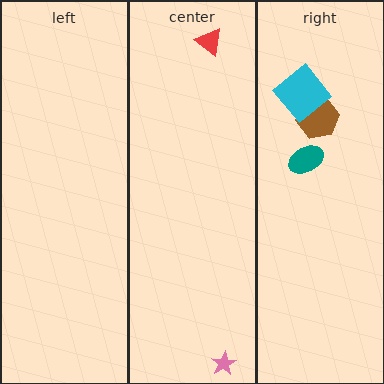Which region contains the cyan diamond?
The right region.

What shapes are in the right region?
The brown hexagon, the teal ellipse, the cyan diamond.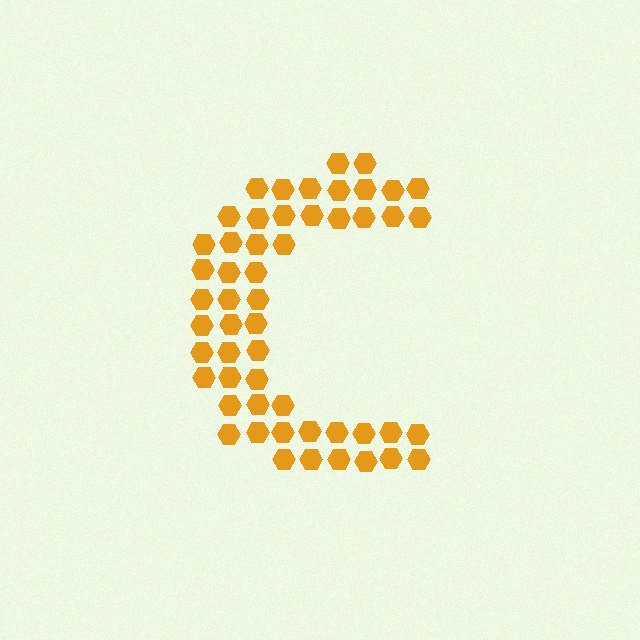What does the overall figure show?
The overall figure shows the letter C.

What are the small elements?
The small elements are hexagons.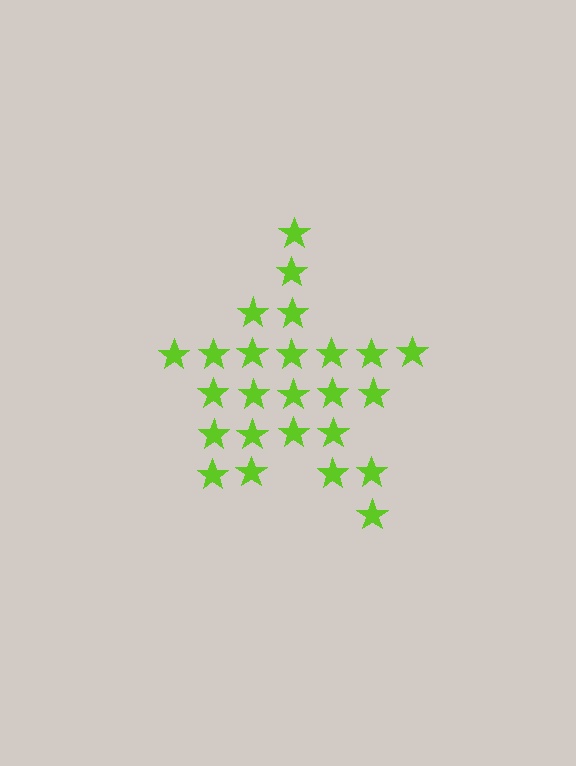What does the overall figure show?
The overall figure shows a star.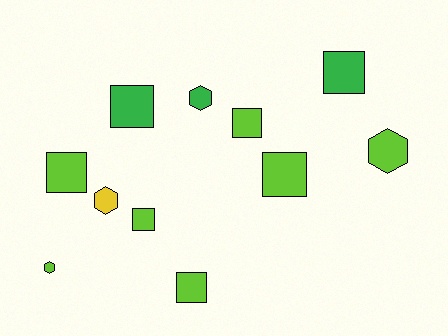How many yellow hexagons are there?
There is 1 yellow hexagon.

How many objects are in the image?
There are 11 objects.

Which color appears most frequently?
Lime, with 7 objects.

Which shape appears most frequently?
Square, with 7 objects.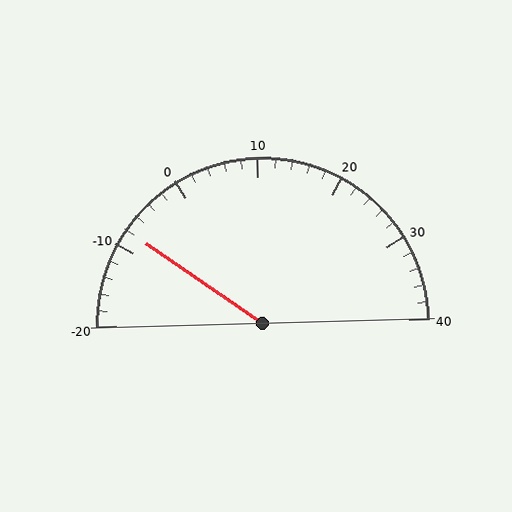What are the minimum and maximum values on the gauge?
The gauge ranges from -20 to 40.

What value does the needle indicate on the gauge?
The needle indicates approximately -8.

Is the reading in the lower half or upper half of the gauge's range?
The reading is in the lower half of the range (-20 to 40).